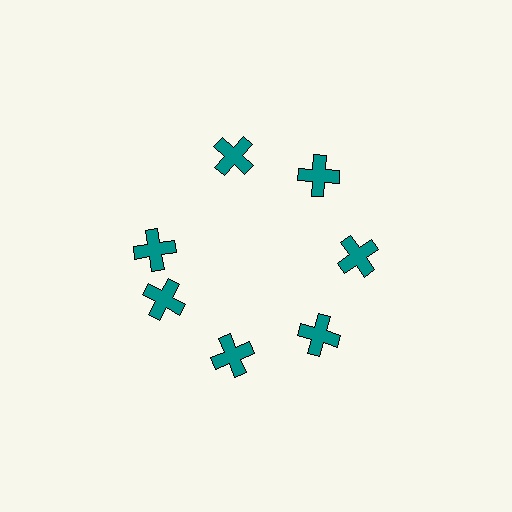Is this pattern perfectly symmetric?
No. The 7 teal crosses are arranged in a ring, but one element near the 10 o'clock position is rotated out of alignment along the ring, breaking the 7-fold rotational symmetry.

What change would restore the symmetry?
The symmetry would be restored by rotating it back into even spacing with its neighbors so that all 7 crosses sit at equal angles and equal distance from the center.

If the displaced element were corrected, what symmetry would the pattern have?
It would have 7-fold rotational symmetry — the pattern would map onto itself every 51 degrees.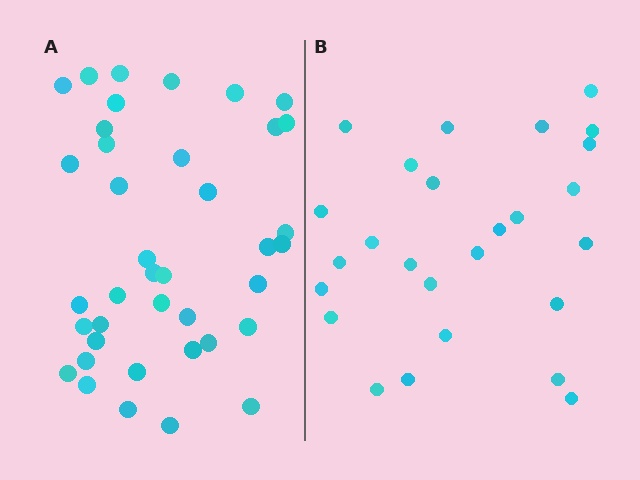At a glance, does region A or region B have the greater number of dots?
Region A (the left region) has more dots.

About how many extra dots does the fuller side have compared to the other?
Region A has approximately 15 more dots than region B.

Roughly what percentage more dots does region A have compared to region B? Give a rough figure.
About 50% more.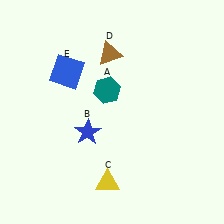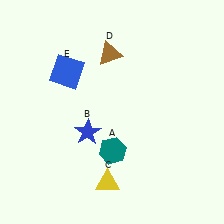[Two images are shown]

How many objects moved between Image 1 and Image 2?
1 object moved between the two images.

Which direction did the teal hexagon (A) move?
The teal hexagon (A) moved down.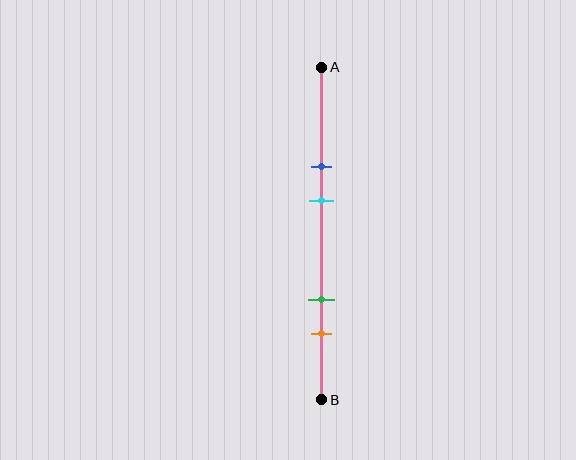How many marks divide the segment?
There are 4 marks dividing the segment.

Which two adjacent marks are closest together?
The blue and cyan marks are the closest adjacent pair.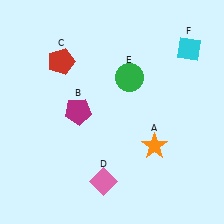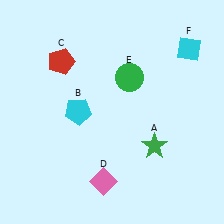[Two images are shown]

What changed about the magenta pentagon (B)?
In Image 1, B is magenta. In Image 2, it changed to cyan.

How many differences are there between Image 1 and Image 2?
There are 2 differences between the two images.